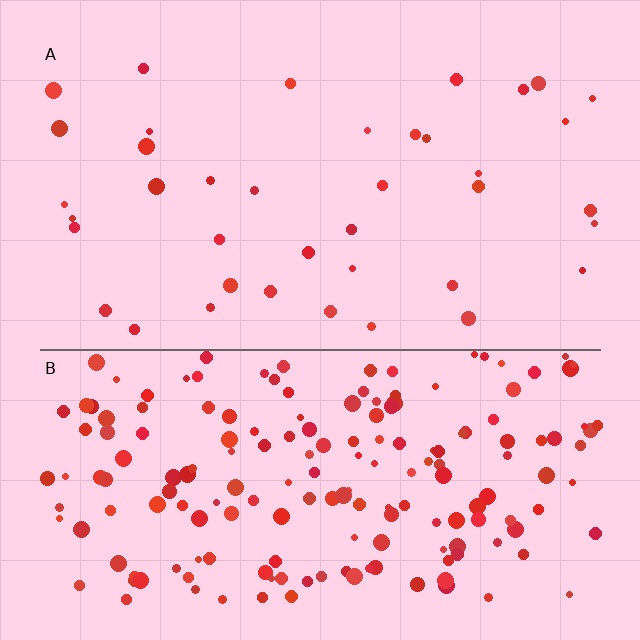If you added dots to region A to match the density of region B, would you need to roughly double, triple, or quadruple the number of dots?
Approximately quadruple.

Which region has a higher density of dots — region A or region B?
B (the bottom).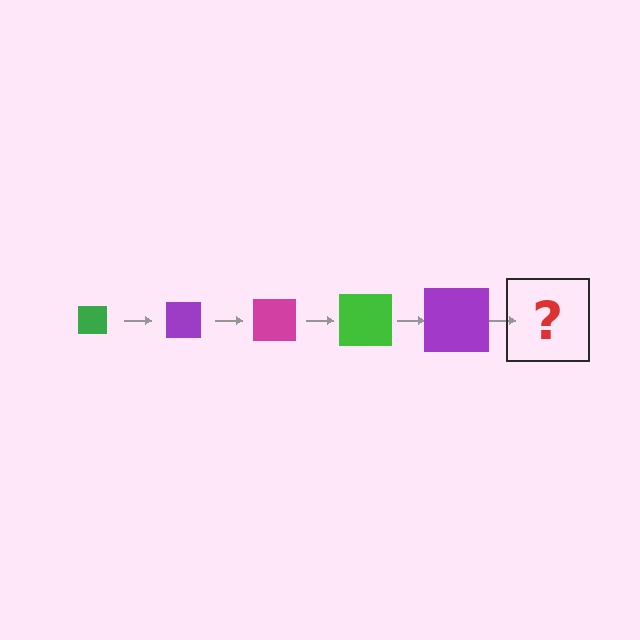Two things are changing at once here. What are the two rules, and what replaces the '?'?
The two rules are that the square grows larger each step and the color cycles through green, purple, and magenta. The '?' should be a magenta square, larger than the previous one.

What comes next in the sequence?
The next element should be a magenta square, larger than the previous one.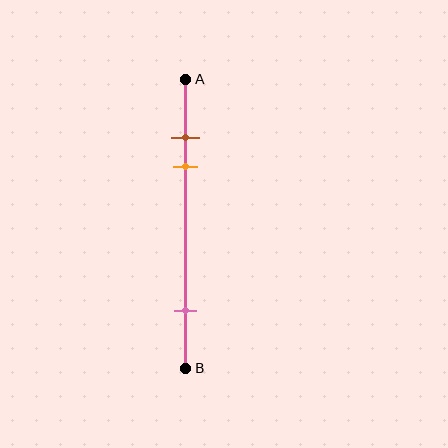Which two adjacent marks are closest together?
The brown and orange marks are the closest adjacent pair.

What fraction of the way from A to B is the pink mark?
The pink mark is approximately 80% (0.8) of the way from A to B.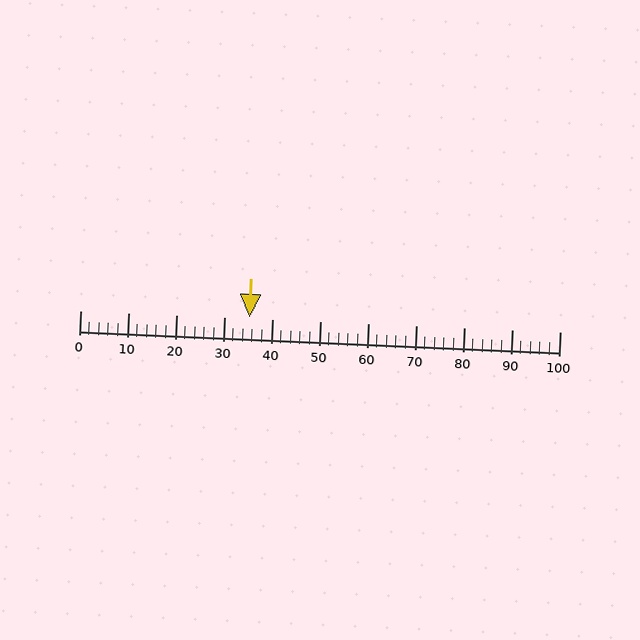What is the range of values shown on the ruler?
The ruler shows values from 0 to 100.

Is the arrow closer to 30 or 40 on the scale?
The arrow is closer to 40.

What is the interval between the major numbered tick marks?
The major tick marks are spaced 10 units apart.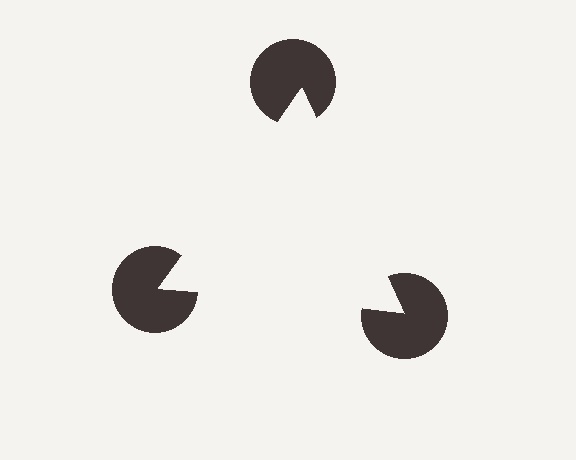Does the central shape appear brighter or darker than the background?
It typically appears slightly brighter than the background, even though no actual brightness change is drawn.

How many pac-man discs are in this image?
There are 3 — one at each vertex of the illusory triangle.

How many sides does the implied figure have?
3 sides.